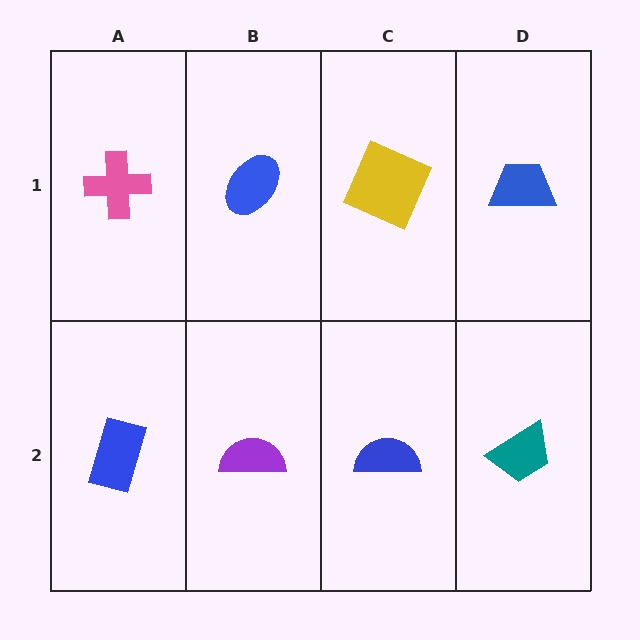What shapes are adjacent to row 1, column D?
A teal trapezoid (row 2, column D), a yellow square (row 1, column C).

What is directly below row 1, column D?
A teal trapezoid.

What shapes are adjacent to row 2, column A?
A pink cross (row 1, column A), a purple semicircle (row 2, column B).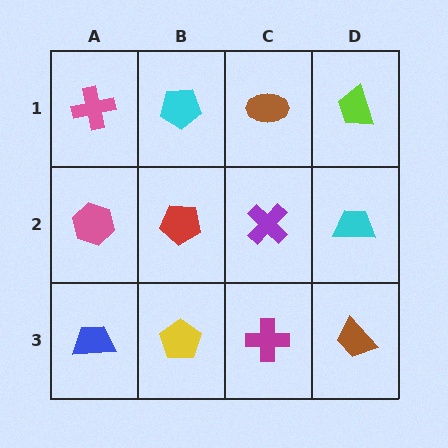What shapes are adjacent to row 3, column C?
A purple cross (row 2, column C), a yellow pentagon (row 3, column B), a brown trapezoid (row 3, column D).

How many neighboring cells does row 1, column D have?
2.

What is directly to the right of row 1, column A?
A cyan pentagon.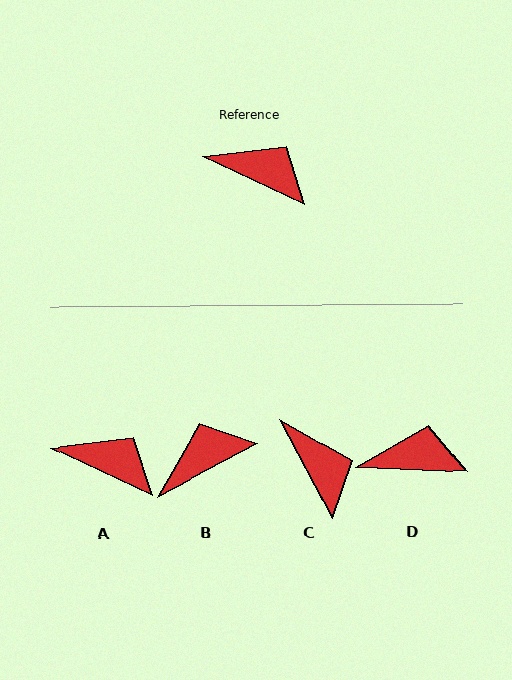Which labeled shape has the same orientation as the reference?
A.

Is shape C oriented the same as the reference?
No, it is off by about 37 degrees.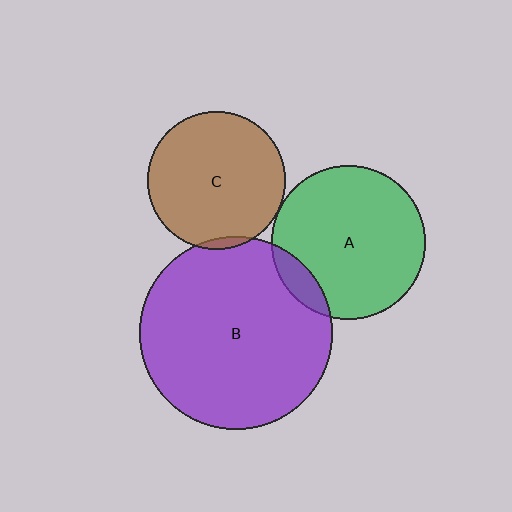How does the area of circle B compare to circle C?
Approximately 1.9 times.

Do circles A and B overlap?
Yes.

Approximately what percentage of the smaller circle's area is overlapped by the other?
Approximately 10%.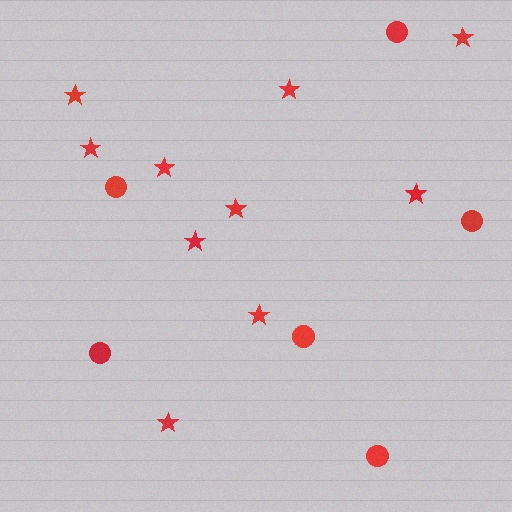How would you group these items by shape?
There are 2 groups: one group of circles (6) and one group of stars (10).